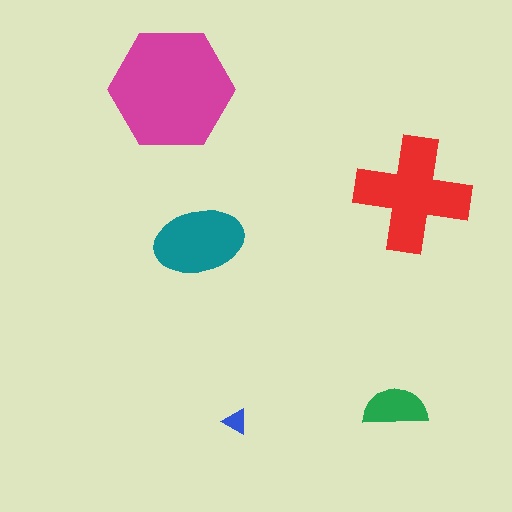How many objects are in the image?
There are 5 objects in the image.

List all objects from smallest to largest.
The blue triangle, the green semicircle, the teal ellipse, the red cross, the magenta hexagon.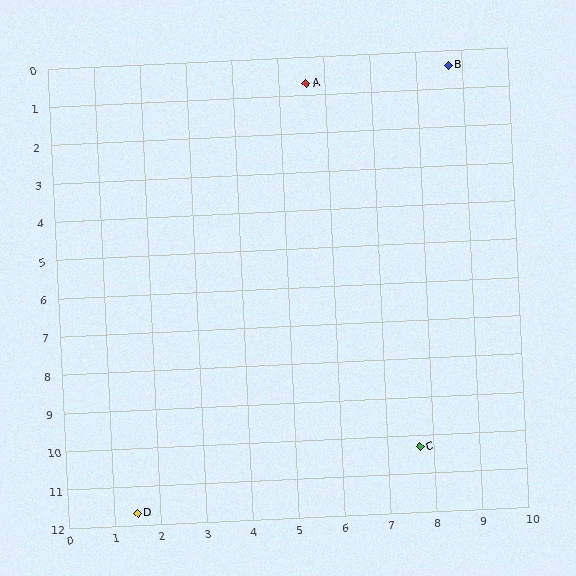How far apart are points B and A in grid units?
Points B and A are about 3.1 grid units apart.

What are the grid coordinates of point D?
Point D is at approximately (1.5, 11.7).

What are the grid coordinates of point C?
Point C is at approximately (7.7, 10.3).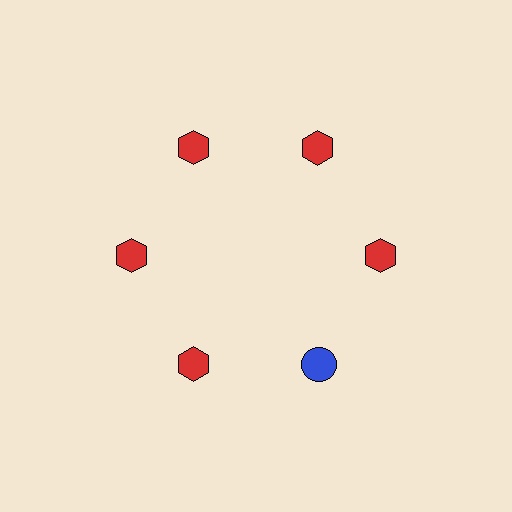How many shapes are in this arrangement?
There are 6 shapes arranged in a ring pattern.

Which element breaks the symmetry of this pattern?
The blue circle at roughly the 5 o'clock position breaks the symmetry. All other shapes are red hexagons.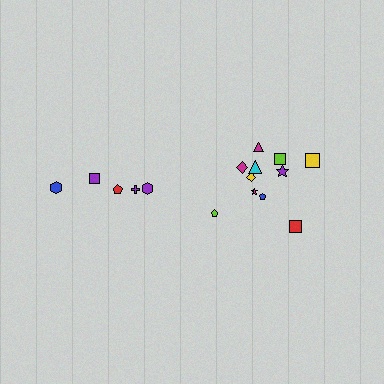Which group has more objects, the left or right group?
The right group.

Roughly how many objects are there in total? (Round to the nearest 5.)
Roughly 15 objects in total.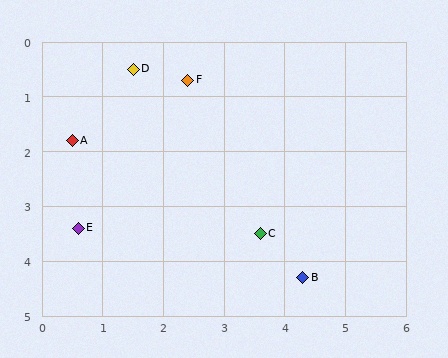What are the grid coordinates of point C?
Point C is at approximately (3.6, 3.5).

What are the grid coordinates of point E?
Point E is at approximately (0.6, 3.4).